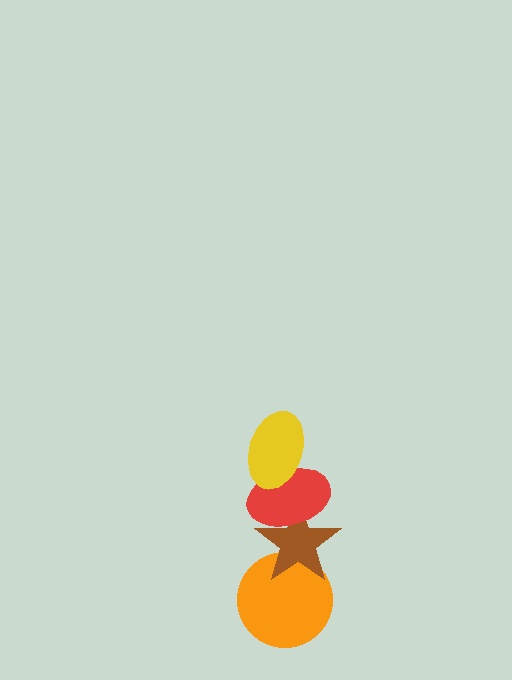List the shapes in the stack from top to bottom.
From top to bottom: the yellow ellipse, the red ellipse, the brown star, the orange circle.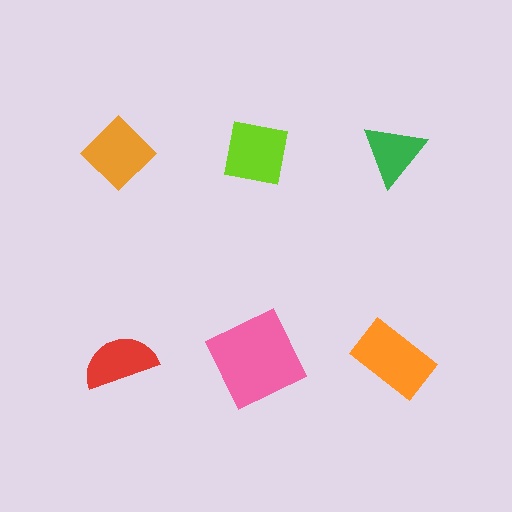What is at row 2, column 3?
An orange rectangle.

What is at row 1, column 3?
A green triangle.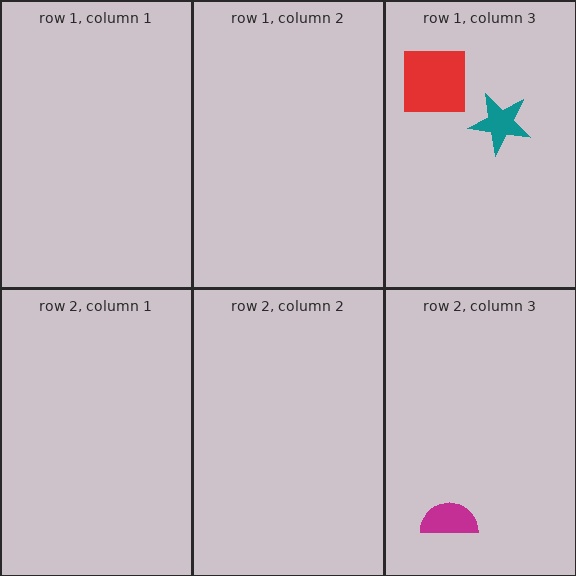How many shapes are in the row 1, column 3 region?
2.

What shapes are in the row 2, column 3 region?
The magenta semicircle.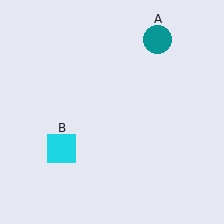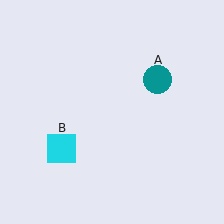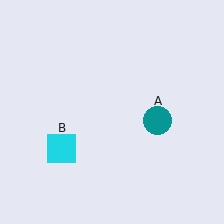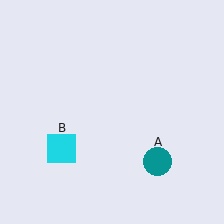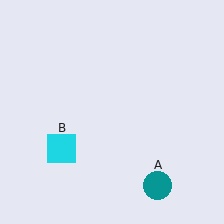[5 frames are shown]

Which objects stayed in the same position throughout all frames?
Cyan square (object B) remained stationary.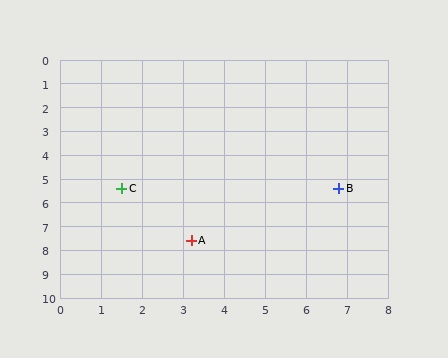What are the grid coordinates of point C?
Point C is at approximately (1.5, 5.4).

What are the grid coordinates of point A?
Point A is at approximately (3.2, 7.6).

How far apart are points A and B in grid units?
Points A and B are about 4.2 grid units apart.